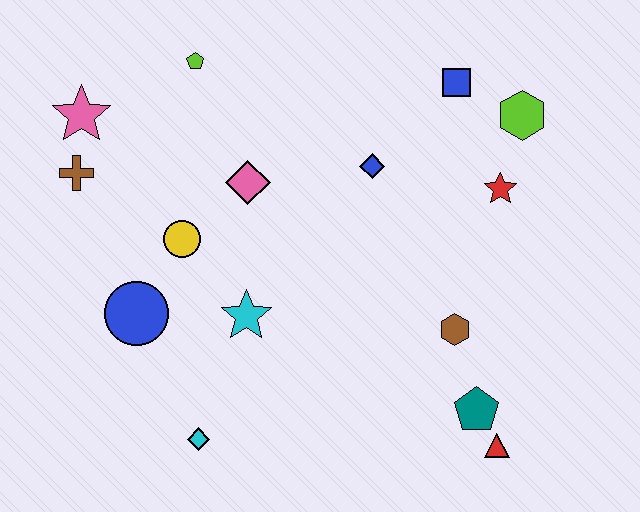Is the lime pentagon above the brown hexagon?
Yes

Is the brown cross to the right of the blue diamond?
No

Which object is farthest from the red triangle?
The pink star is farthest from the red triangle.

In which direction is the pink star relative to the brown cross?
The pink star is above the brown cross.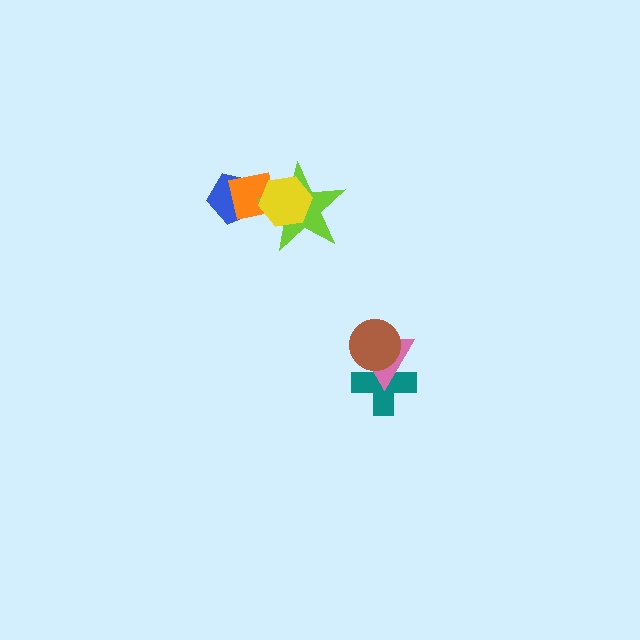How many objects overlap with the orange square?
3 objects overlap with the orange square.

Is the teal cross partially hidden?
Yes, it is partially covered by another shape.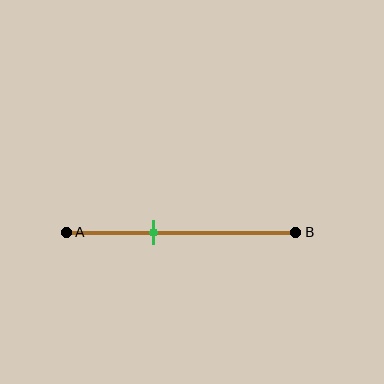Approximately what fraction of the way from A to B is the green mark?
The green mark is approximately 40% of the way from A to B.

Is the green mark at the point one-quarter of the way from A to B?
No, the mark is at about 40% from A, not at the 25% one-quarter point.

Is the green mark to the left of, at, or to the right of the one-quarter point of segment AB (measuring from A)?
The green mark is to the right of the one-quarter point of segment AB.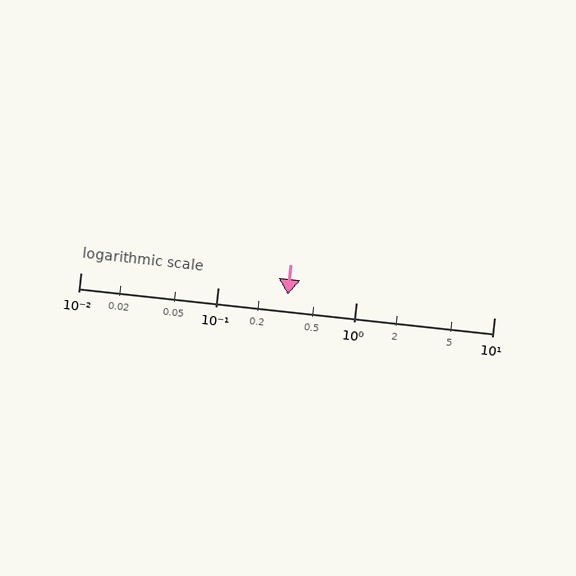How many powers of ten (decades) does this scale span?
The scale spans 3 decades, from 0.01 to 10.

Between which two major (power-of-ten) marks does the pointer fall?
The pointer is between 0.1 and 1.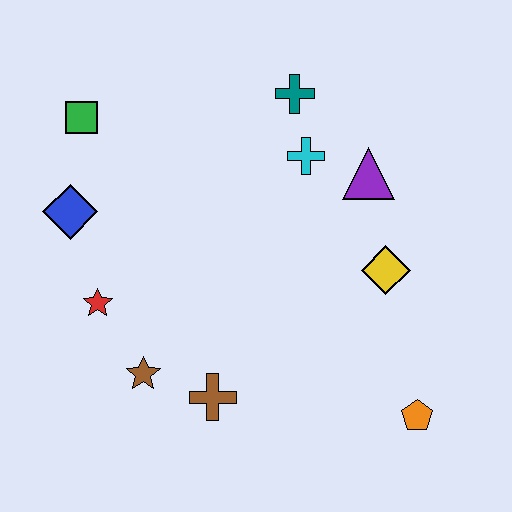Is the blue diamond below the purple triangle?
Yes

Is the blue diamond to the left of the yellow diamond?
Yes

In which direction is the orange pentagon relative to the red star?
The orange pentagon is to the right of the red star.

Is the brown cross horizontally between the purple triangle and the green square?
Yes